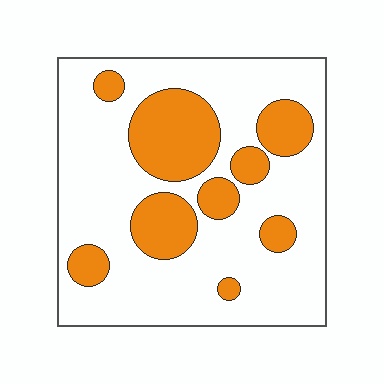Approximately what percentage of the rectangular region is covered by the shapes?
Approximately 25%.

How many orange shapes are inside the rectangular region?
9.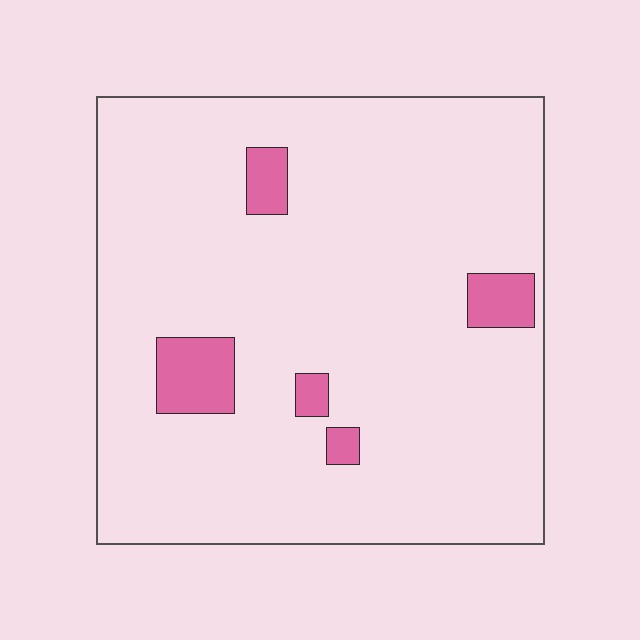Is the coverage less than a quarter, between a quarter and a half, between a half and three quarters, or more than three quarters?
Less than a quarter.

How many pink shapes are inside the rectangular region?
5.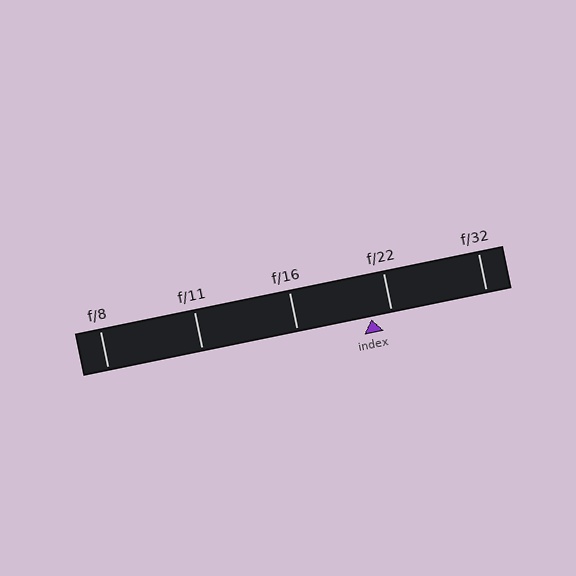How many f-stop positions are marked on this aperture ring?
There are 5 f-stop positions marked.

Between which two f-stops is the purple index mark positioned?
The index mark is between f/16 and f/22.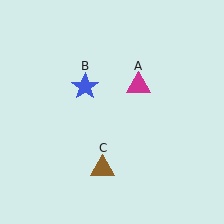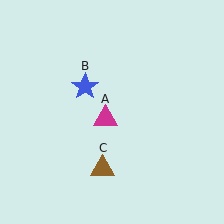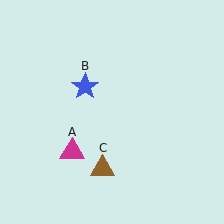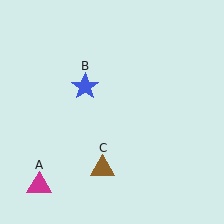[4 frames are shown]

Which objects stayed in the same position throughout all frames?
Blue star (object B) and brown triangle (object C) remained stationary.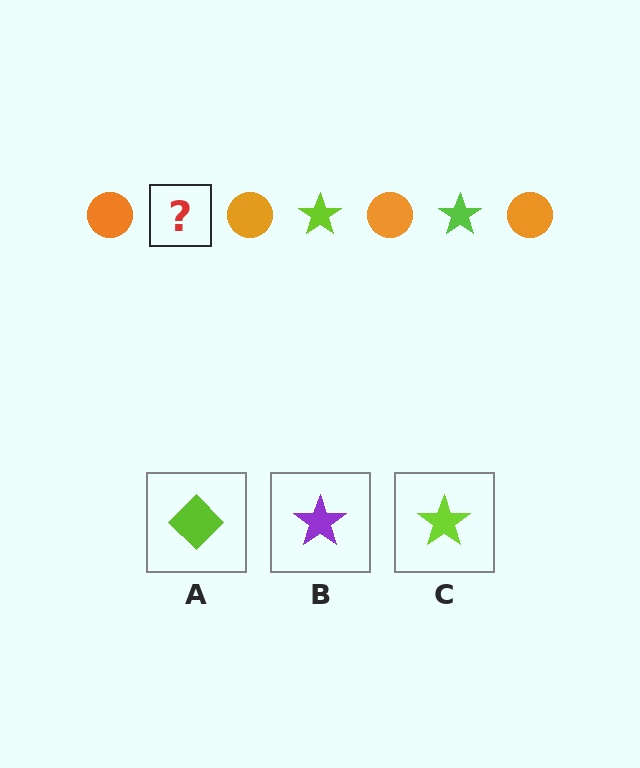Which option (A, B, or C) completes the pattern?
C.